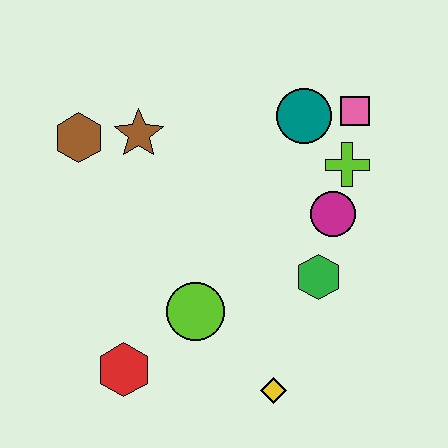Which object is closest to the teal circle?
The pink square is closest to the teal circle.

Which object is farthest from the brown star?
The yellow diamond is farthest from the brown star.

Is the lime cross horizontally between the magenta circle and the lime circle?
No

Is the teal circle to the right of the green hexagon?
No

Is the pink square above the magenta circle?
Yes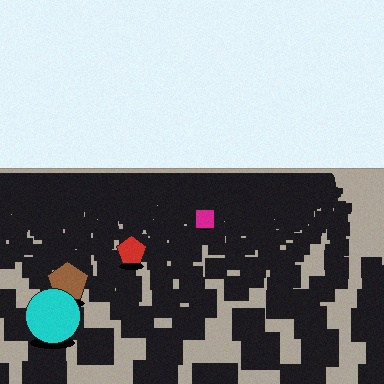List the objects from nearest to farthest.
From nearest to farthest: the cyan circle, the brown pentagon, the red pentagon, the magenta square.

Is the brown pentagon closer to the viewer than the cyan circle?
No. The cyan circle is closer — you can tell from the texture gradient: the ground texture is coarser near it.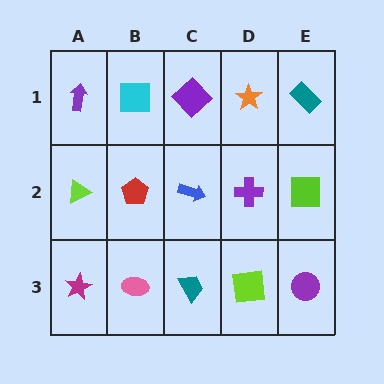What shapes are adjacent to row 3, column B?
A red pentagon (row 2, column B), a magenta star (row 3, column A), a teal trapezoid (row 3, column C).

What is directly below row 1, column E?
A lime square.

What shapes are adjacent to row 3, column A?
A lime triangle (row 2, column A), a pink ellipse (row 3, column B).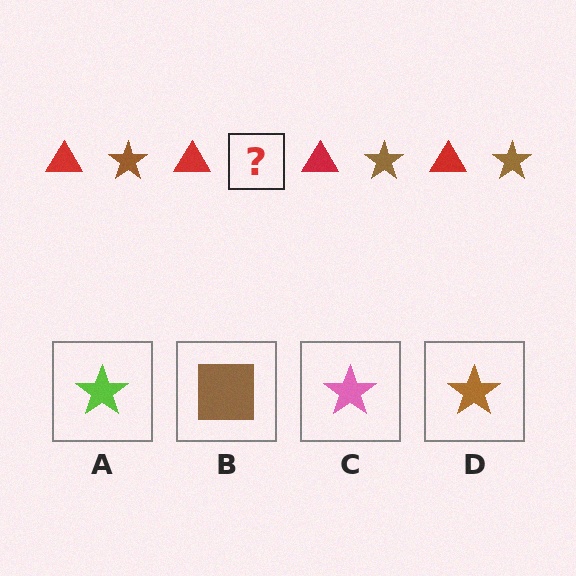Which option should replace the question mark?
Option D.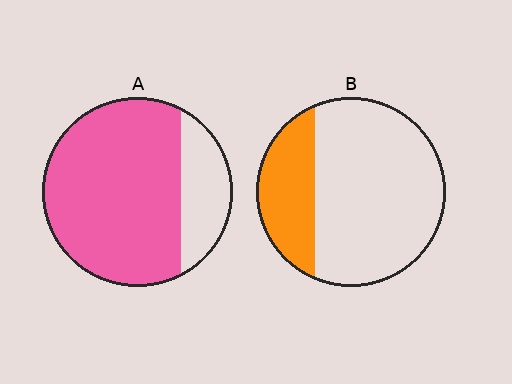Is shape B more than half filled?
No.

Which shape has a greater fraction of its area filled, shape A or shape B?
Shape A.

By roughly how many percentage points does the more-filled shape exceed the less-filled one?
By roughly 50 percentage points (A over B).